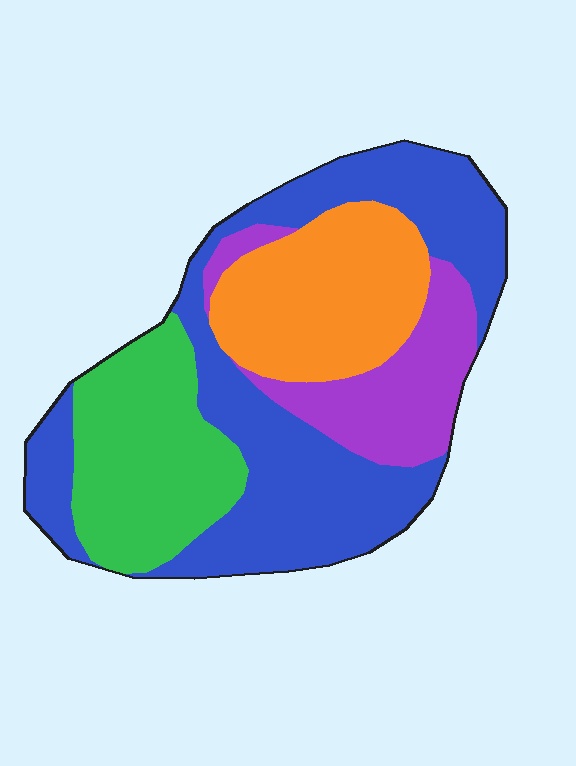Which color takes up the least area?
Purple, at roughly 15%.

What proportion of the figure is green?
Green takes up about one fifth (1/5) of the figure.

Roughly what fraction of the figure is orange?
Orange covers 21% of the figure.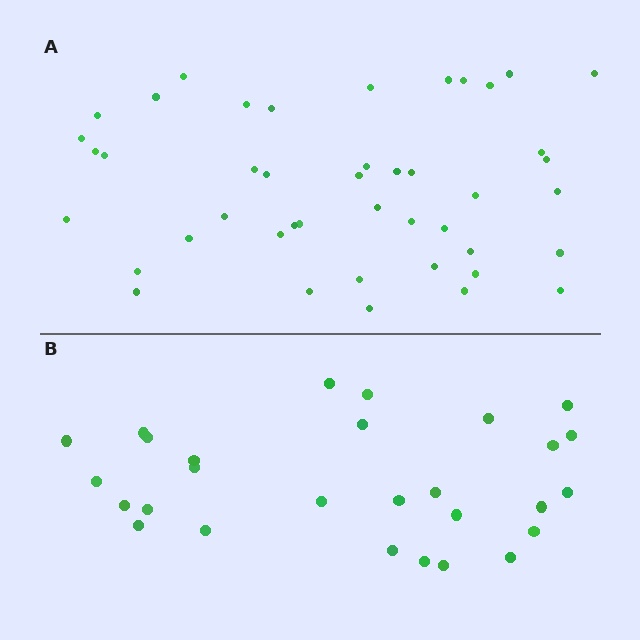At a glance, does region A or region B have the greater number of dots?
Region A (the top region) has more dots.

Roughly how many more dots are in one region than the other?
Region A has approximately 15 more dots than region B.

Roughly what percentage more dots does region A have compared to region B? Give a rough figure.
About 55% more.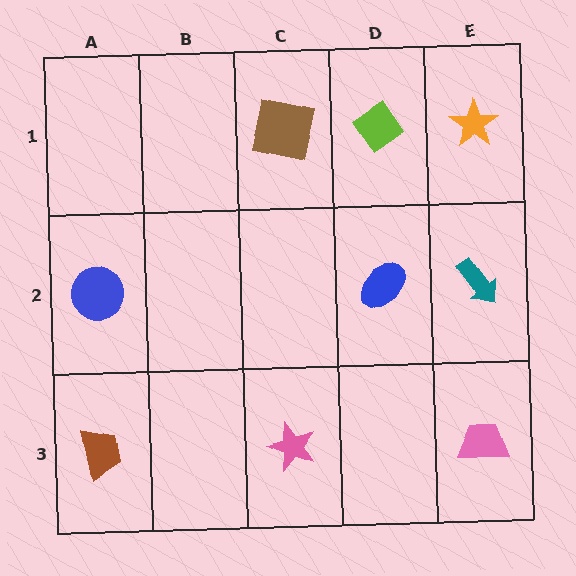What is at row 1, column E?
An orange star.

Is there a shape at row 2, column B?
No, that cell is empty.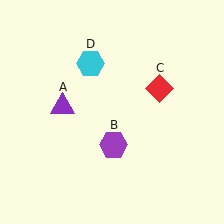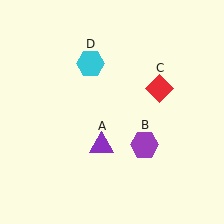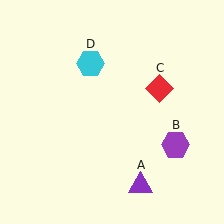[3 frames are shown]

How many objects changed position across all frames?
2 objects changed position: purple triangle (object A), purple hexagon (object B).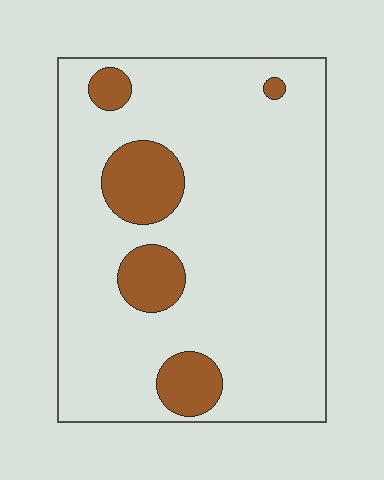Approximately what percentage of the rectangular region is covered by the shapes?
Approximately 15%.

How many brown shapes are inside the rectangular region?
5.